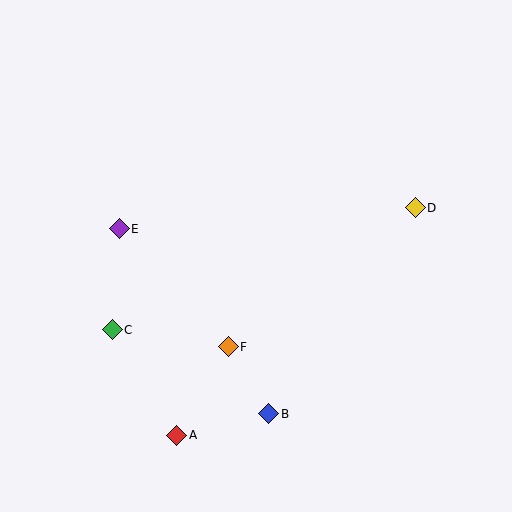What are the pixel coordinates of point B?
Point B is at (269, 414).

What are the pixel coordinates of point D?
Point D is at (415, 208).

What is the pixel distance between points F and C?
The distance between F and C is 117 pixels.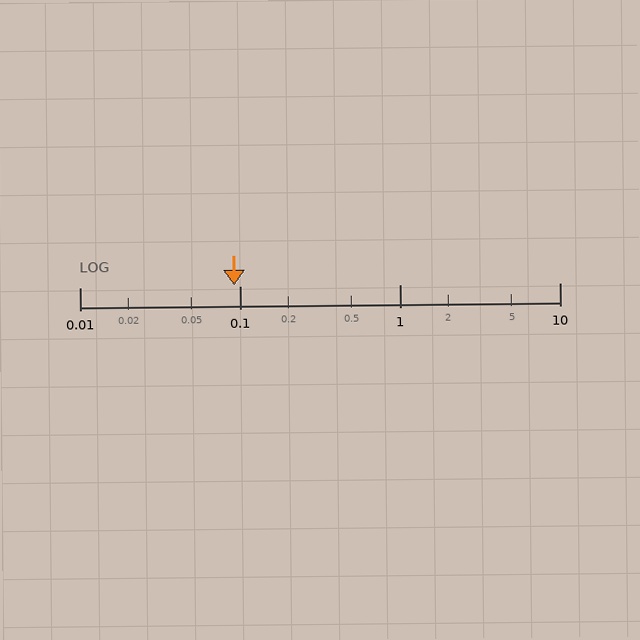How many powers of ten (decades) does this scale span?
The scale spans 3 decades, from 0.01 to 10.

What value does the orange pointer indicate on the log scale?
The pointer indicates approximately 0.093.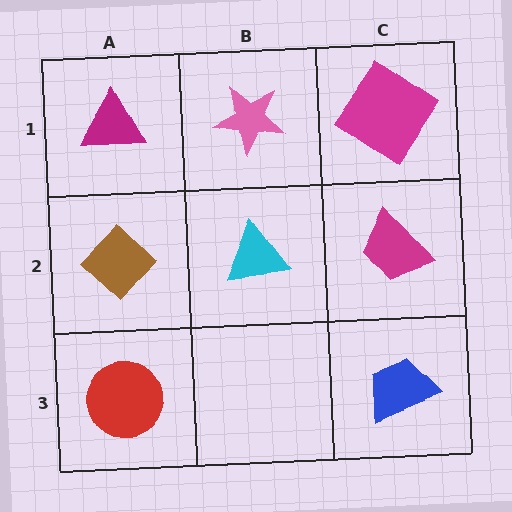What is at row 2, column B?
A cyan triangle.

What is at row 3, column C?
A blue trapezoid.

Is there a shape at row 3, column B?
No, that cell is empty.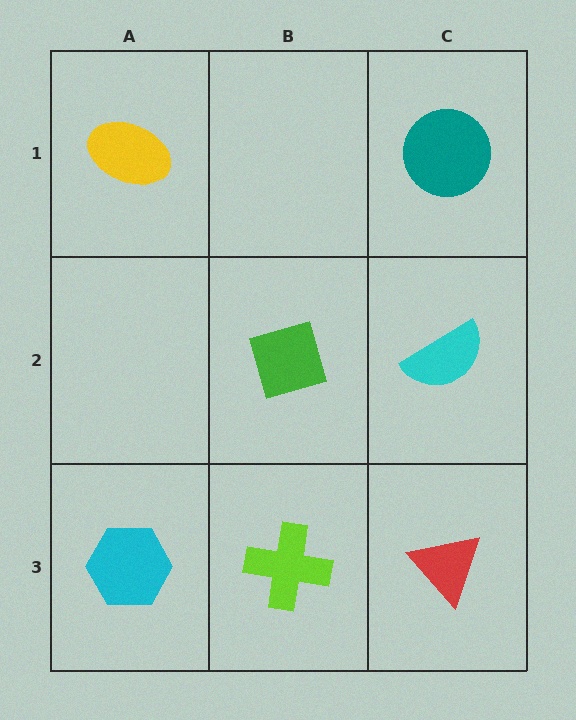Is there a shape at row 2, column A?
No, that cell is empty.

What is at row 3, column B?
A lime cross.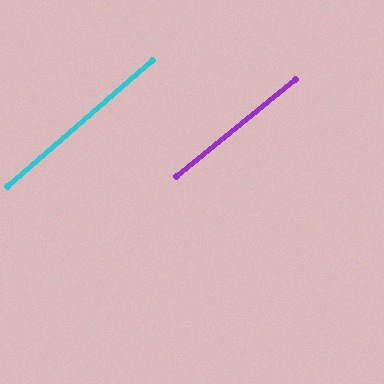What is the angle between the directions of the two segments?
Approximately 2 degrees.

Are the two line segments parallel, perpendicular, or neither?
Parallel — their directions differ by only 1.9°.